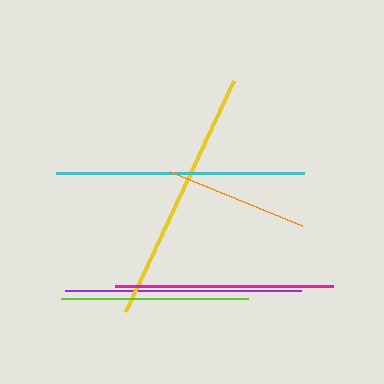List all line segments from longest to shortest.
From longest to shortest: yellow, cyan, purple, magenta, lime, orange.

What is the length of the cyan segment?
The cyan segment is approximately 247 pixels long.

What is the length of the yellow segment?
The yellow segment is approximately 255 pixels long.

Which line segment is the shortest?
The orange line is the shortest at approximately 143 pixels.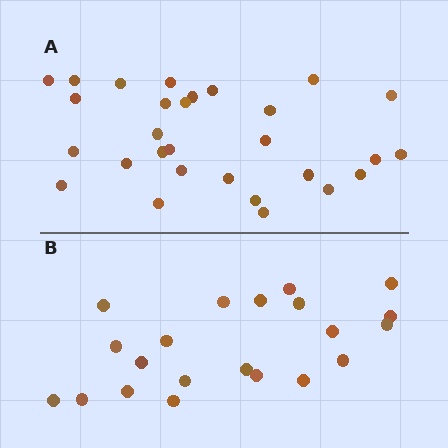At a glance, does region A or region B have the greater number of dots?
Region A (the top region) has more dots.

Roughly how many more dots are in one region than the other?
Region A has roughly 8 or so more dots than region B.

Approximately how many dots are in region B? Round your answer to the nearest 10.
About 20 dots. (The exact count is 21, which rounds to 20.)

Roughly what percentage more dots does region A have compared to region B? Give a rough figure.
About 40% more.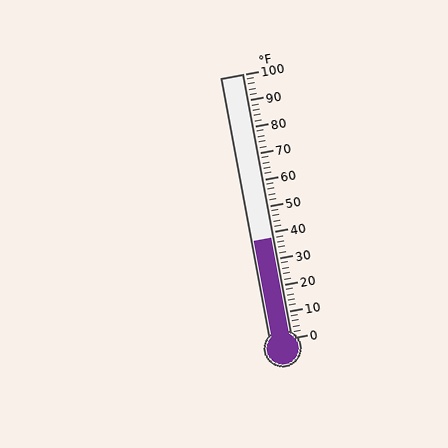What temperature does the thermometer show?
The thermometer shows approximately 38°F.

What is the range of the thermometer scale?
The thermometer scale ranges from 0°F to 100°F.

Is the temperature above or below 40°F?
The temperature is below 40°F.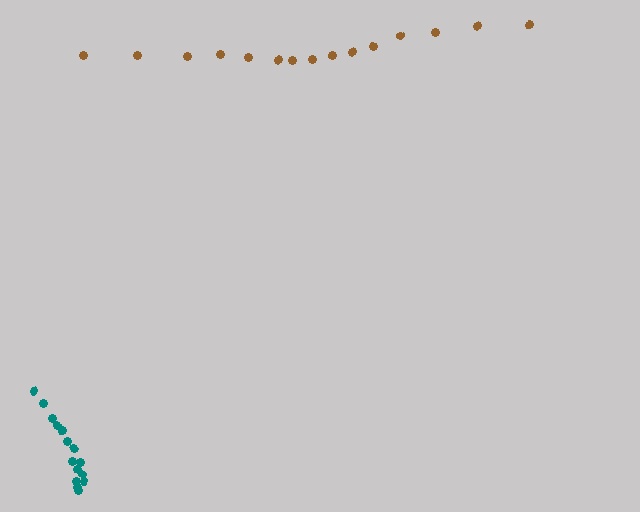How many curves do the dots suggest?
There are 2 distinct paths.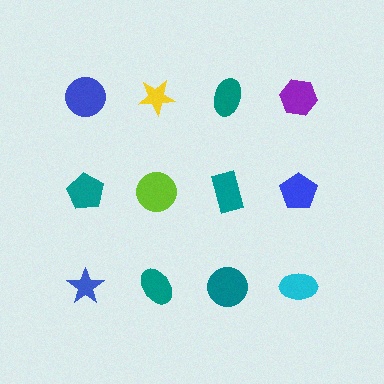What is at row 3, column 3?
A teal circle.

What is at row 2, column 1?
A teal pentagon.